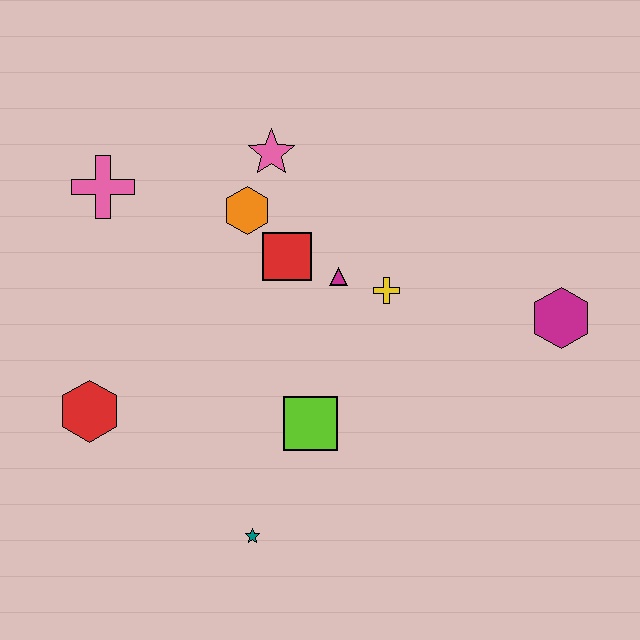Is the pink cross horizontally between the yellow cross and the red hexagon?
Yes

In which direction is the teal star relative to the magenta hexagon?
The teal star is to the left of the magenta hexagon.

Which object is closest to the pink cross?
The orange hexagon is closest to the pink cross.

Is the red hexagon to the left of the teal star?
Yes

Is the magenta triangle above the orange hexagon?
No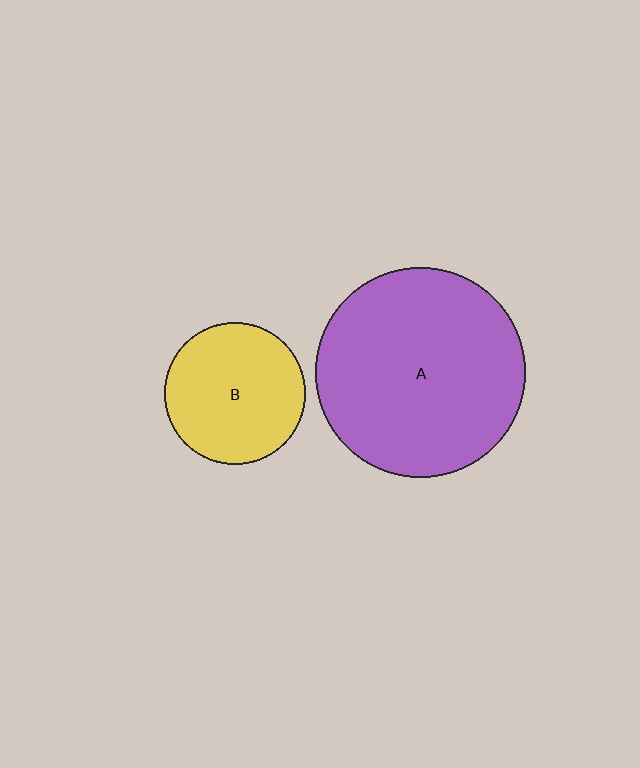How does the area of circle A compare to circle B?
Approximately 2.2 times.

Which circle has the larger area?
Circle A (purple).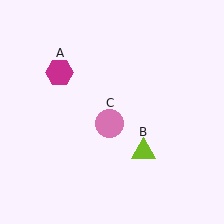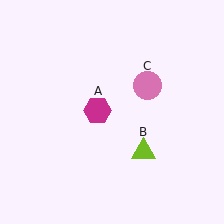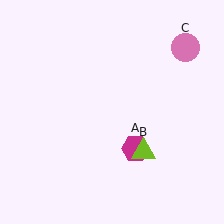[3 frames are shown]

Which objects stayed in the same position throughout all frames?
Lime triangle (object B) remained stationary.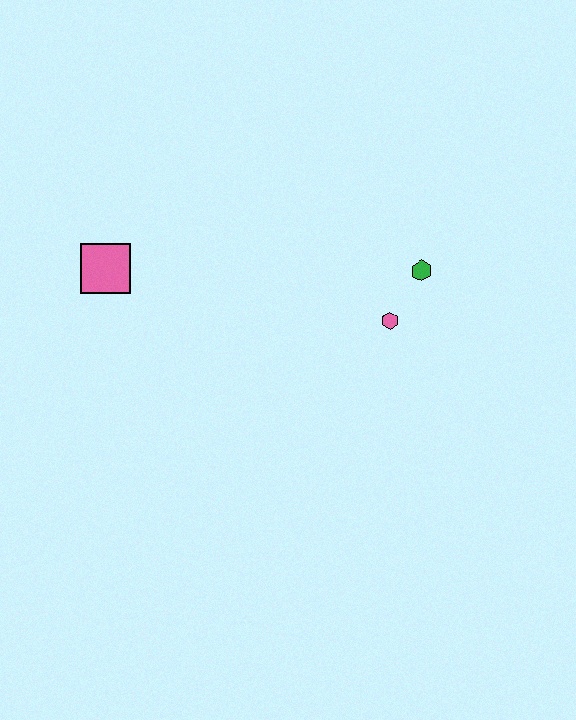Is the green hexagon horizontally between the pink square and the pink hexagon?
No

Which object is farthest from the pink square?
The green hexagon is farthest from the pink square.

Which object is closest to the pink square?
The pink hexagon is closest to the pink square.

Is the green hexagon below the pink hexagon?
No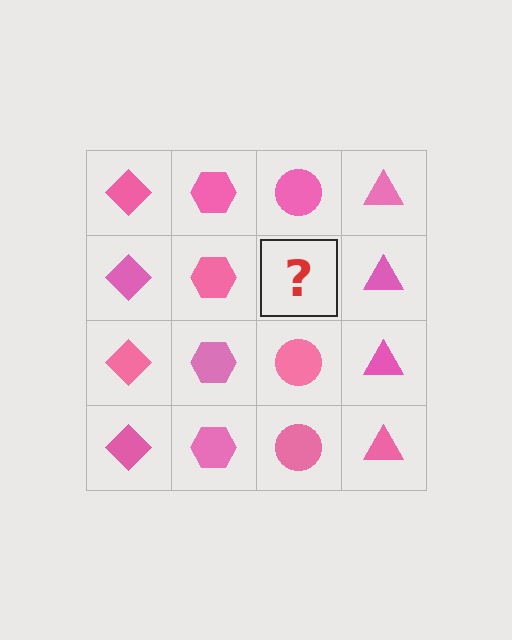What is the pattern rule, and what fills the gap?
The rule is that each column has a consistent shape. The gap should be filled with a pink circle.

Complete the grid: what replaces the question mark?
The question mark should be replaced with a pink circle.